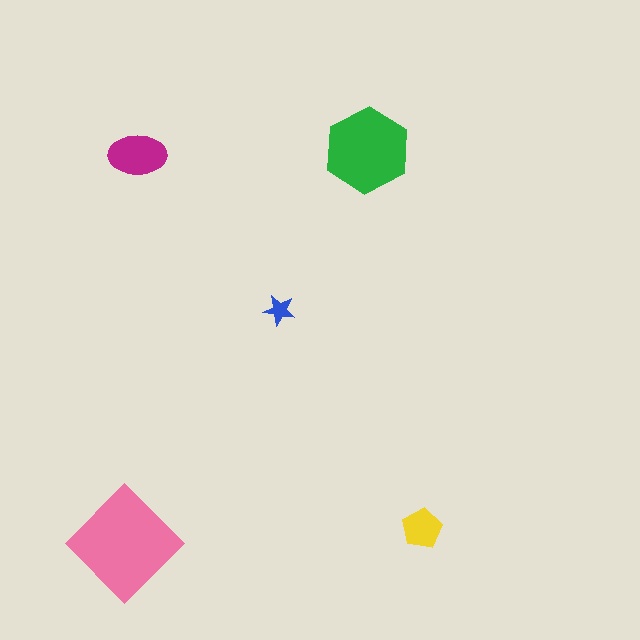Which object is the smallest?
The blue star.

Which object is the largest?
The pink diamond.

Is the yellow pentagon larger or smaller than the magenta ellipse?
Smaller.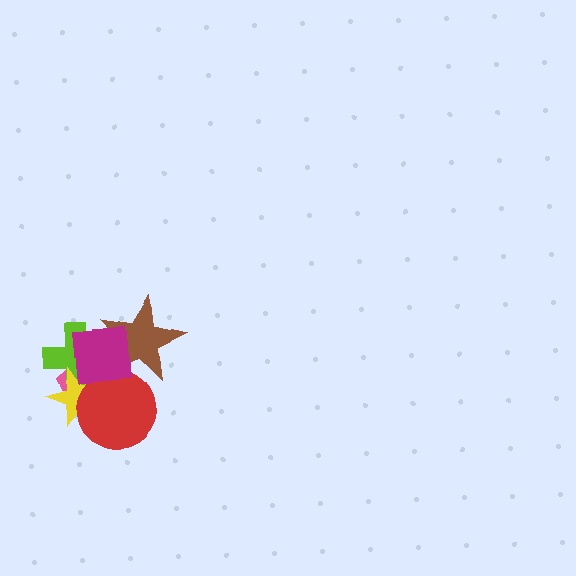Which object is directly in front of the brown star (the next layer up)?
The red circle is directly in front of the brown star.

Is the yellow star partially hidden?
Yes, it is partially covered by another shape.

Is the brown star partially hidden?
Yes, it is partially covered by another shape.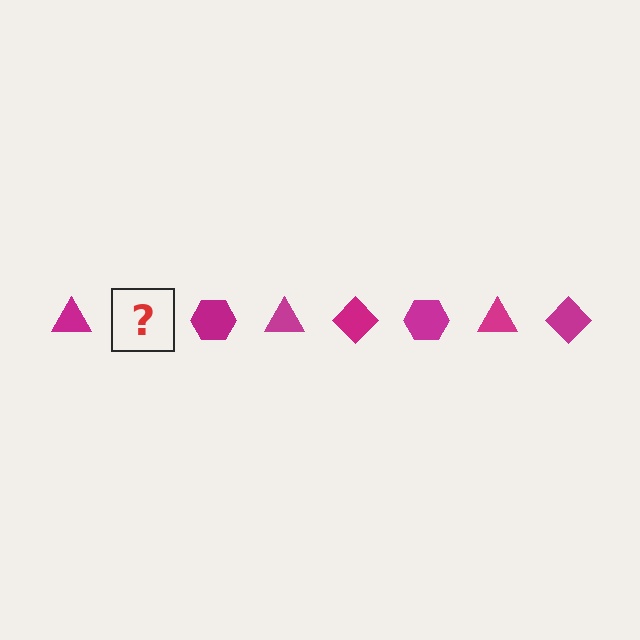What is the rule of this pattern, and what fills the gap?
The rule is that the pattern cycles through triangle, diamond, hexagon shapes in magenta. The gap should be filled with a magenta diamond.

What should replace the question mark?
The question mark should be replaced with a magenta diamond.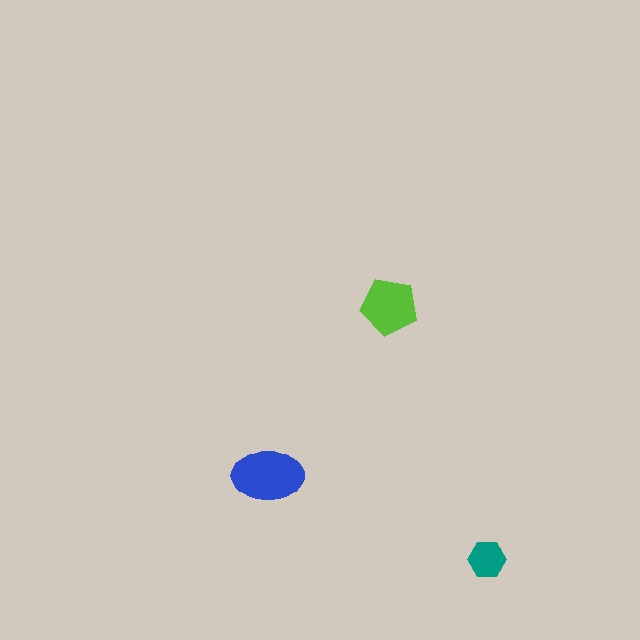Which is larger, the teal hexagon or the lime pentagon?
The lime pentagon.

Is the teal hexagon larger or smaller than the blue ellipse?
Smaller.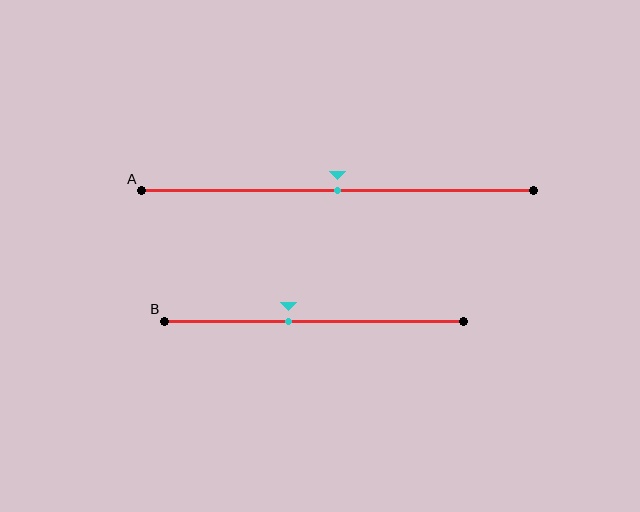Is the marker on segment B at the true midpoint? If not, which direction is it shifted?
No, the marker on segment B is shifted to the left by about 9% of the segment length.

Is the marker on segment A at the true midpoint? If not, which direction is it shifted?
Yes, the marker on segment A is at the true midpoint.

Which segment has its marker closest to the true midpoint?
Segment A has its marker closest to the true midpoint.